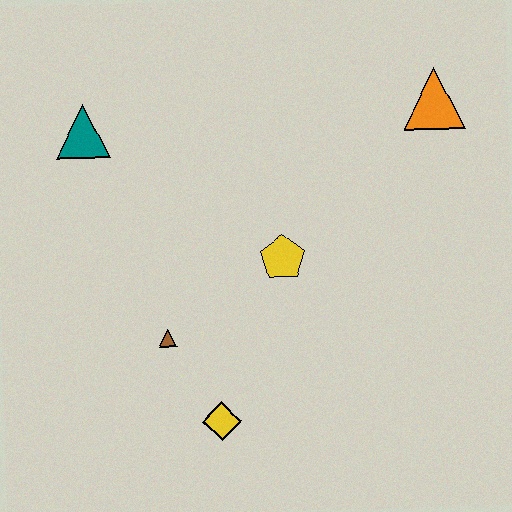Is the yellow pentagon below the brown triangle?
No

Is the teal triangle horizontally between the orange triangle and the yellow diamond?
No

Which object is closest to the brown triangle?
The yellow diamond is closest to the brown triangle.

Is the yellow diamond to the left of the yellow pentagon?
Yes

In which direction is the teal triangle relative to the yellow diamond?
The teal triangle is above the yellow diamond.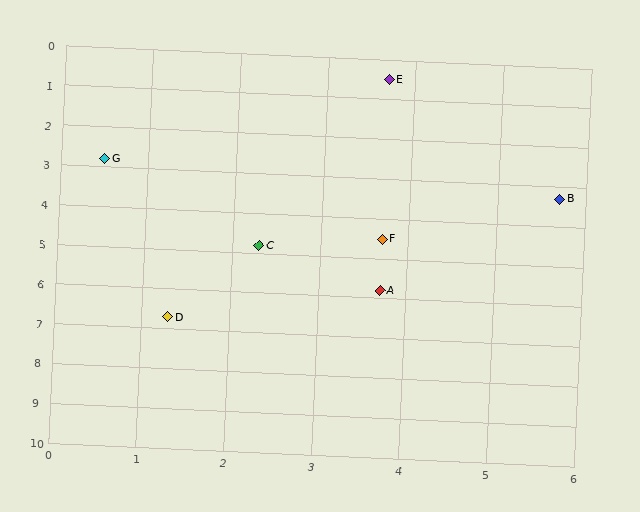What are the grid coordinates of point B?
Point B is at approximately (5.7, 3.3).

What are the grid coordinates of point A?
Point A is at approximately (3.7, 5.8).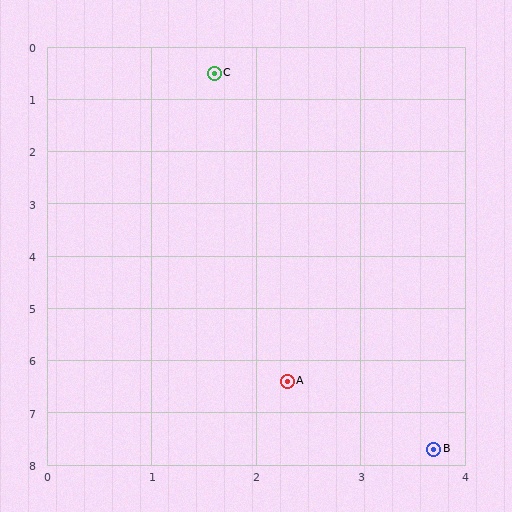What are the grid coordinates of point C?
Point C is at approximately (1.6, 0.5).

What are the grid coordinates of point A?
Point A is at approximately (2.3, 6.4).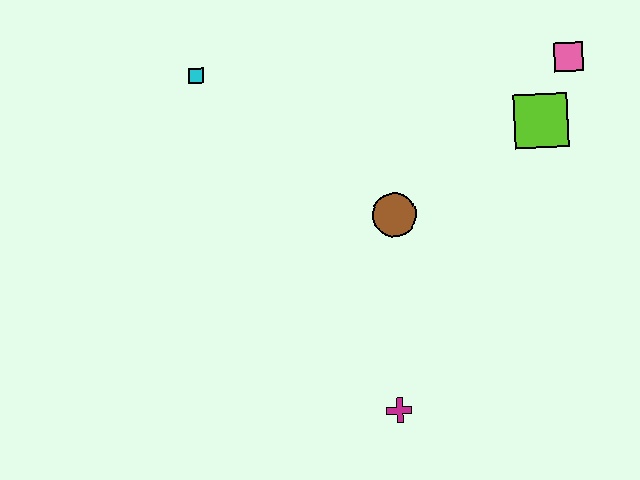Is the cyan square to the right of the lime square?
No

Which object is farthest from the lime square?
The cyan square is farthest from the lime square.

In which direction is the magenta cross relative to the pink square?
The magenta cross is below the pink square.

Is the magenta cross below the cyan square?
Yes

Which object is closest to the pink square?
The lime square is closest to the pink square.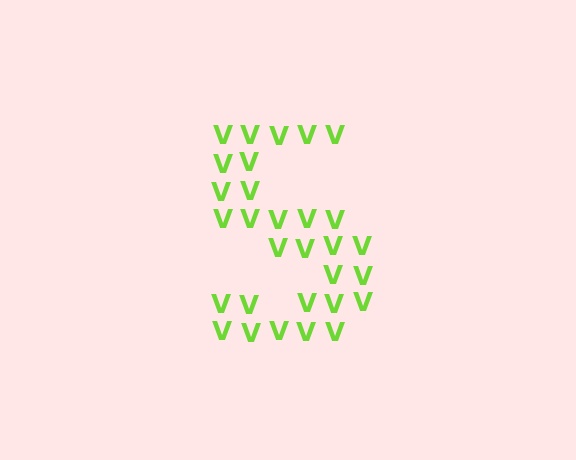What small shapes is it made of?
It is made of small letter V's.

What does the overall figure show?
The overall figure shows the letter S.